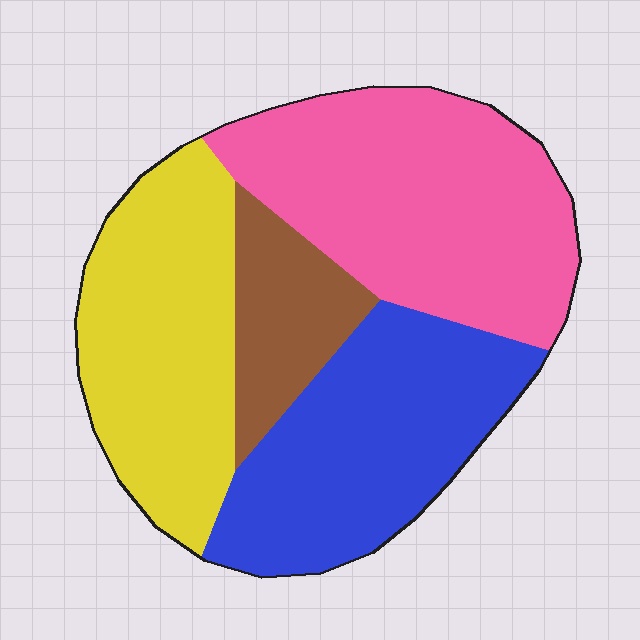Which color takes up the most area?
Pink, at roughly 35%.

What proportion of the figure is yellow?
Yellow covers roughly 25% of the figure.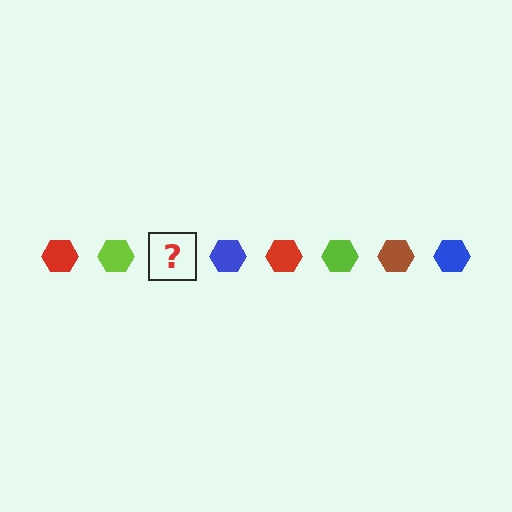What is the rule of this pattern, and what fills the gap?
The rule is that the pattern cycles through red, lime, brown, blue hexagons. The gap should be filled with a brown hexagon.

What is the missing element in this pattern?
The missing element is a brown hexagon.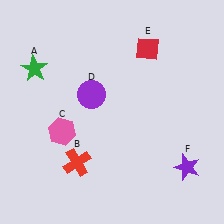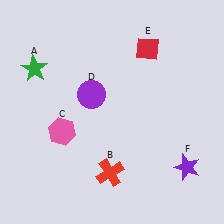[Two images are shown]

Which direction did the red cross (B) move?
The red cross (B) moved right.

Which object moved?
The red cross (B) moved right.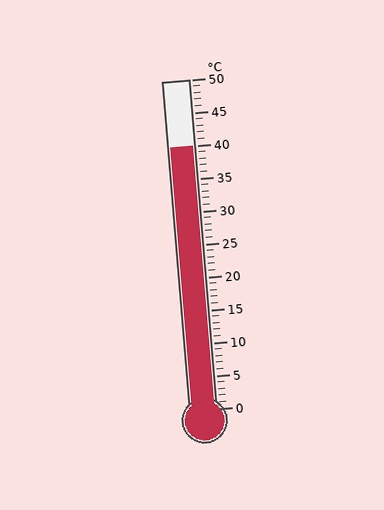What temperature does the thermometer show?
The thermometer shows approximately 40°C.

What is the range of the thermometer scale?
The thermometer scale ranges from 0°C to 50°C.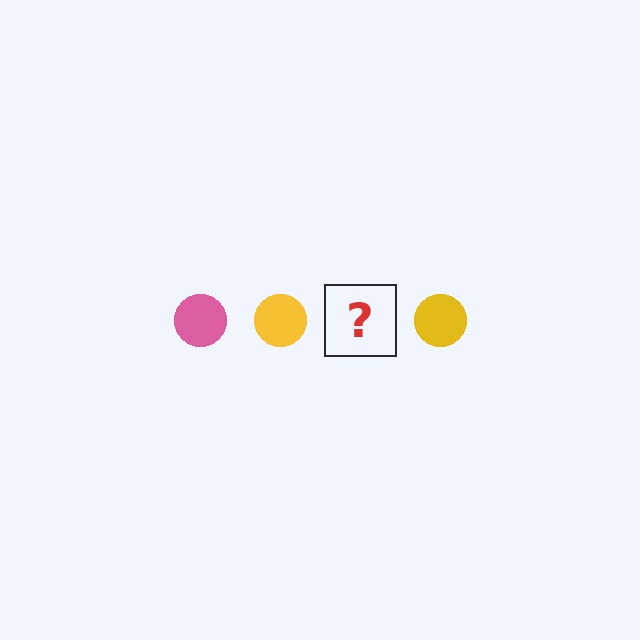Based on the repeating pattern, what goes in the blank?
The blank should be a pink circle.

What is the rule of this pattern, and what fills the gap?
The rule is that the pattern cycles through pink, yellow circles. The gap should be filled with a pink circle.